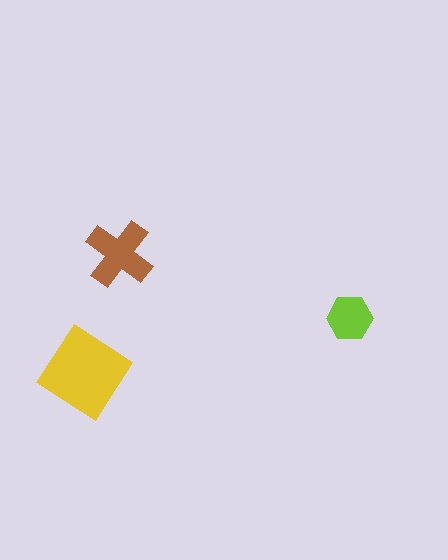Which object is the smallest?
The lime hexagon.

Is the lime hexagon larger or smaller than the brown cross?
Smaller.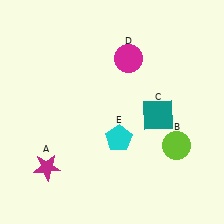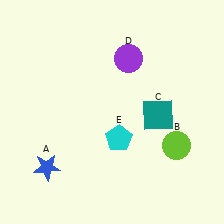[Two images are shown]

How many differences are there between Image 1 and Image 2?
There are 2 differences between the two images.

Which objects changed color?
A changed from magenta to blue. D changed from magenta to purple.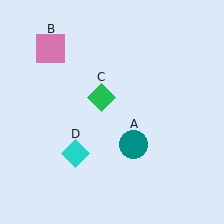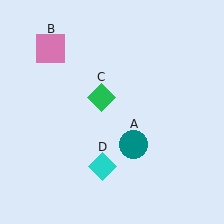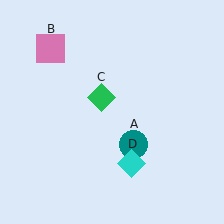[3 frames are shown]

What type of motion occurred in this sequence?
The cyan diamond (object D) rotated counterclockwise around the center of the scene.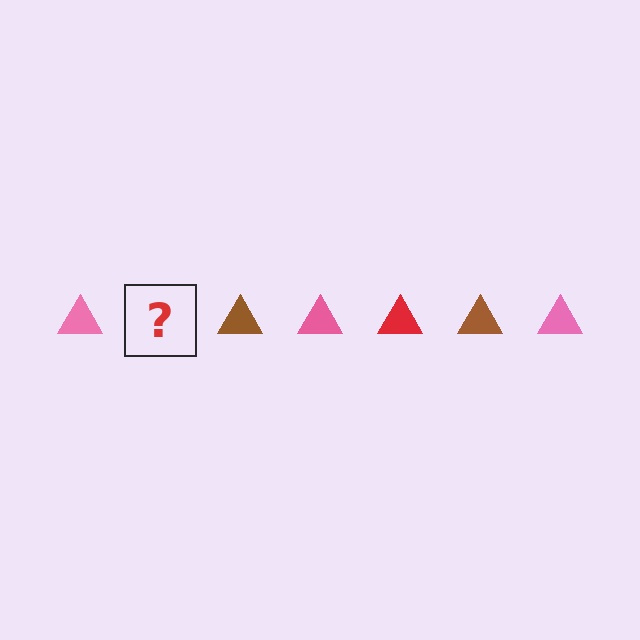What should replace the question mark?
The question mark should be replaced with a red triangle.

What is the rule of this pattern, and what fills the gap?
The rule is that the pattern cycles through pink, red, brown triangles. The gap should be filled with a red triangle.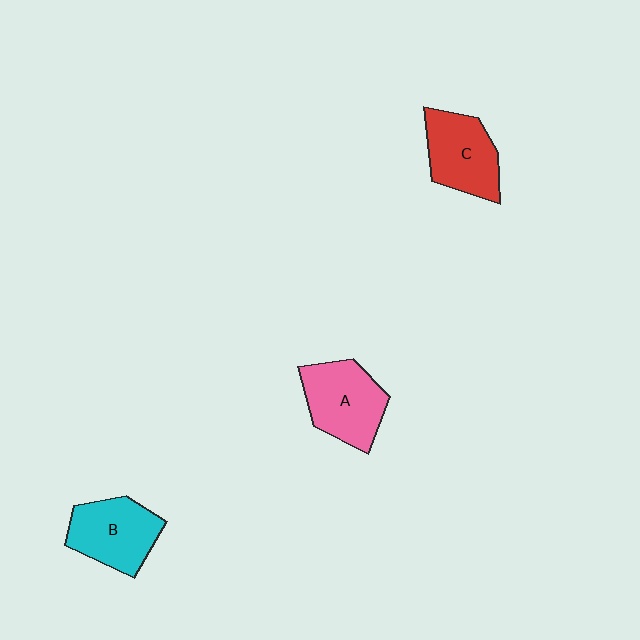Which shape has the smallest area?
Shape C (red).